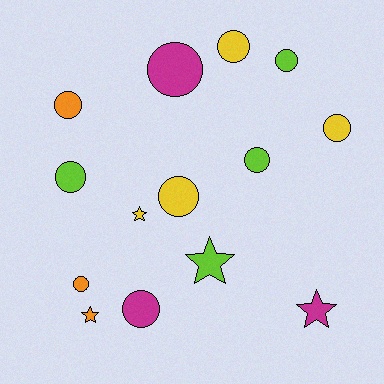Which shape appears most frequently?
Circle, with 10 objects.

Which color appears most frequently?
Lime, with 4 objects.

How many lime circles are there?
There are 3 lime circles.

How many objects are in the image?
There are 14 objects.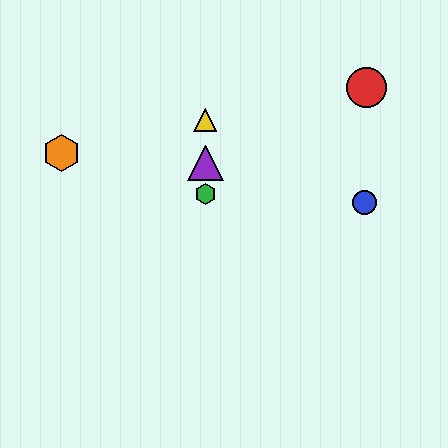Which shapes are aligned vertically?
The green hexagon, the yellow triangle, the purple triangle are aligned vertically.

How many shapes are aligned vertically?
3 shapes (the green hexagon, the yellow triangle, the purple triangle) are aligned vertically.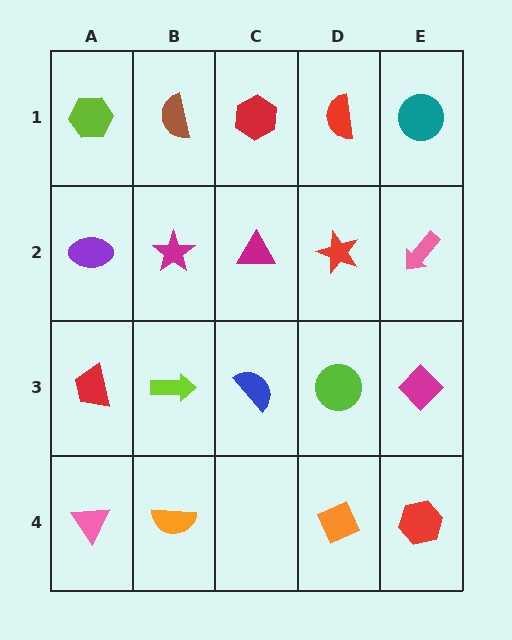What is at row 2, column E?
A pink arrow.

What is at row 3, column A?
A red trapezoid.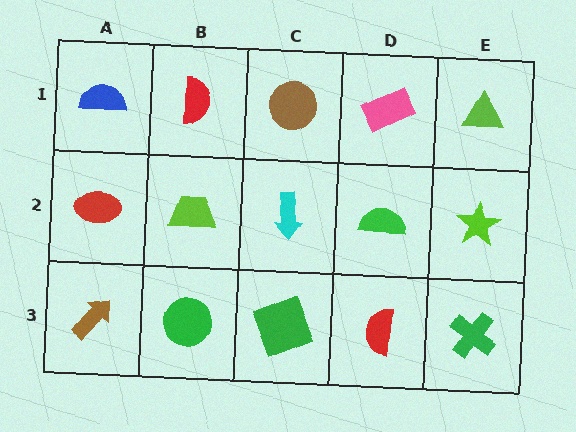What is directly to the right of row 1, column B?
A brown circle.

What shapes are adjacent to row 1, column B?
A lime trapezoid (row 2, column B), a blue semicircle (row 1, column A), a brown circle (row 1, column C).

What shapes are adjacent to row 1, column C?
A cyan arrow (row 2, column C), a red semicircle (row 1, column B), a pink rectangle (row 1, column D).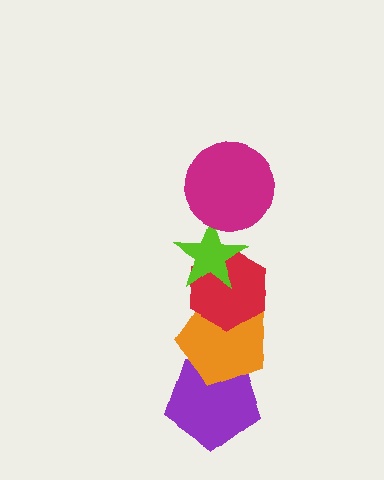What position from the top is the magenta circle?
The magenta circle is 1st from the top.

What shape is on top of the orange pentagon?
The red hexagon is on top of the orange pentagon.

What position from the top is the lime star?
The lime star is 2nd from the top.